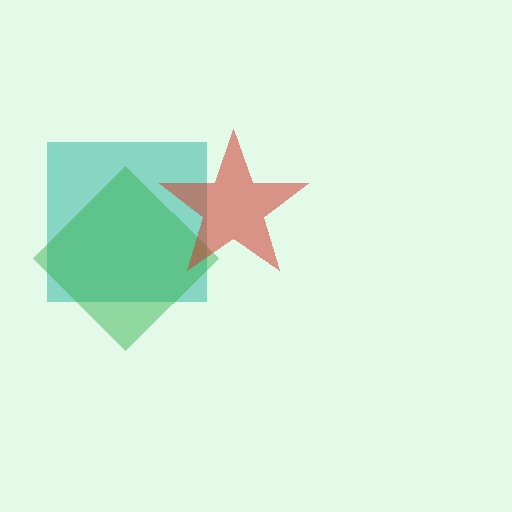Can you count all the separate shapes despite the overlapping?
Yes, there are 3 separate shapes.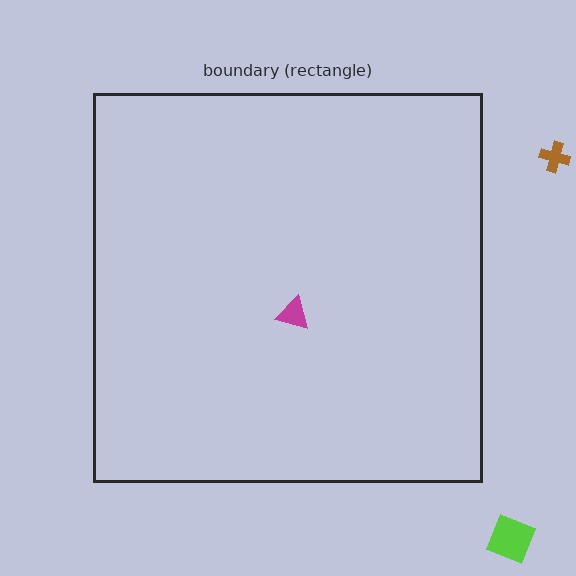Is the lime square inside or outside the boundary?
Outside.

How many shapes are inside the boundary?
1 inside, 2 outside.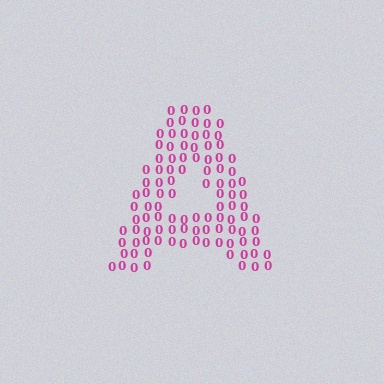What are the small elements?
The small elements are digit 0's.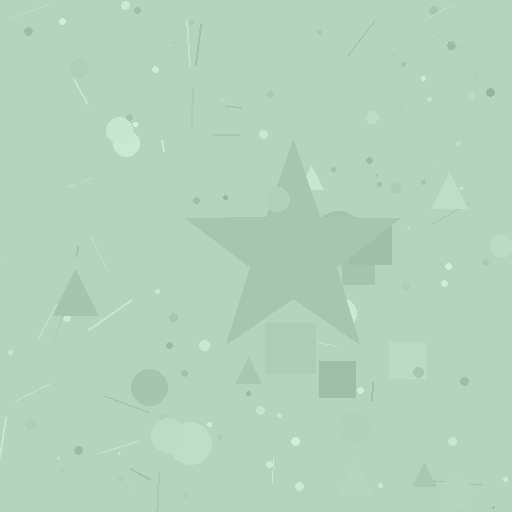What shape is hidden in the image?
A star is hidden in the image.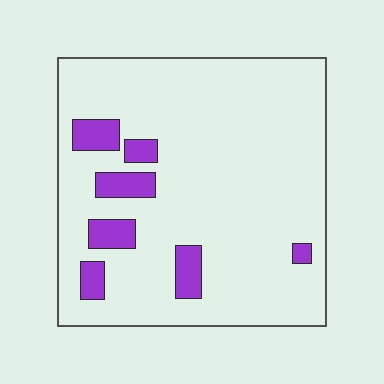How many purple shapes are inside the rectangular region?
7.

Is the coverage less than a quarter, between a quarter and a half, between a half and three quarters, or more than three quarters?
Less than a quarter.